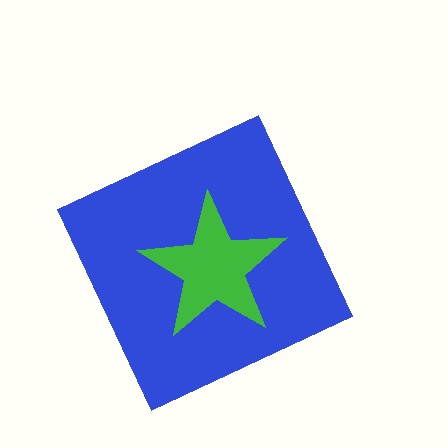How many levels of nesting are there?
2.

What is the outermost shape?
The blue diamond.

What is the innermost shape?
The green star.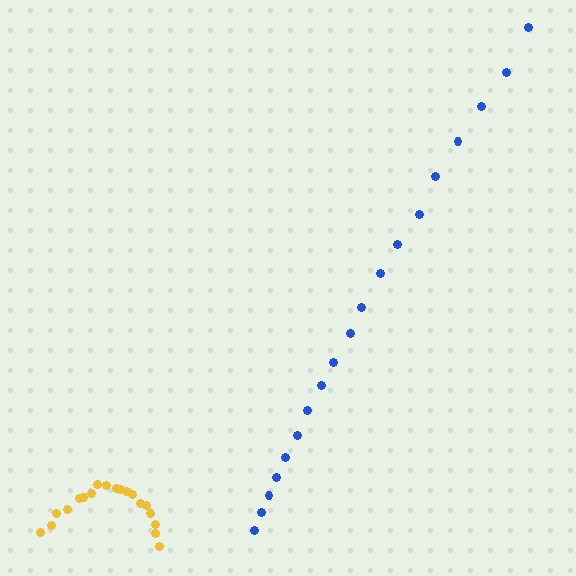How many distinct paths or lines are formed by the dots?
There are 2 distinct paths.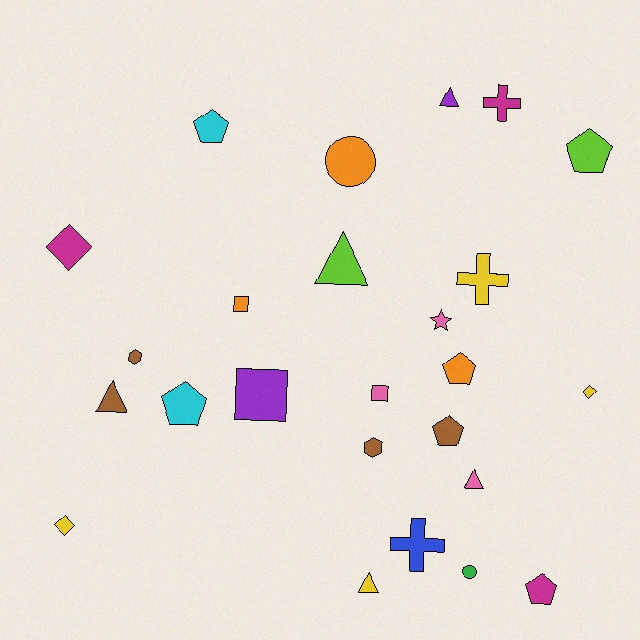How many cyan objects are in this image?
There are 2 cyan objects.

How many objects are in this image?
There are 25 objects.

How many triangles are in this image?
There are 5 triangles.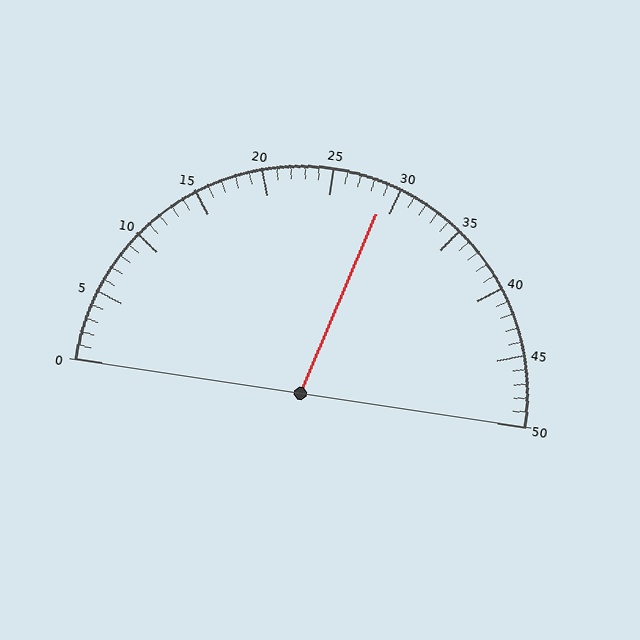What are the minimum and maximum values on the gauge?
The gauge ranges from 0 to 50.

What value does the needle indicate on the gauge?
The needle indicates approximately 29.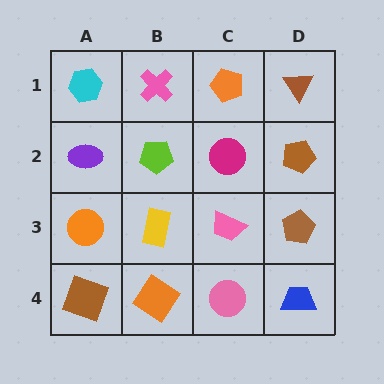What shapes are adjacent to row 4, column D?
A brown pentagon (row 3, column D), a pink circle (row 4, column C).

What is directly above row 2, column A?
A cyan hexagon.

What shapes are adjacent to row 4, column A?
An orange circle (row 3, column A), an orange diamond (row 4, column B).